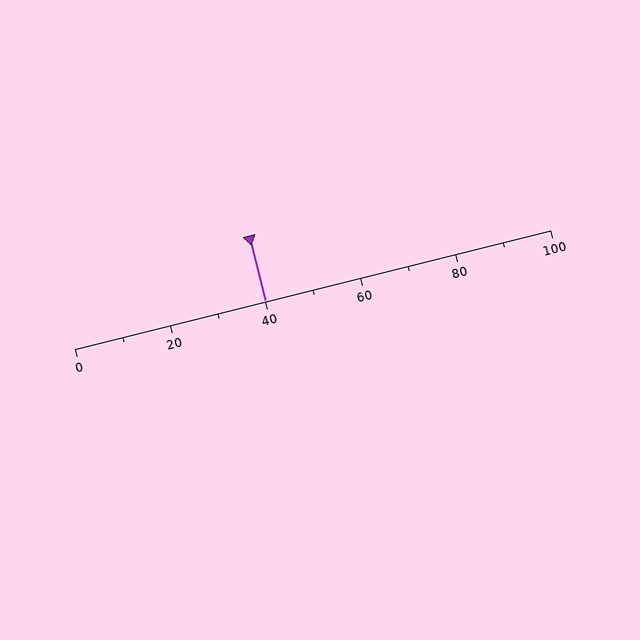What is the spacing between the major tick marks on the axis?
The major ticks are spaced 20 apart.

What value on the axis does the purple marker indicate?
The marker indicates approximately 40.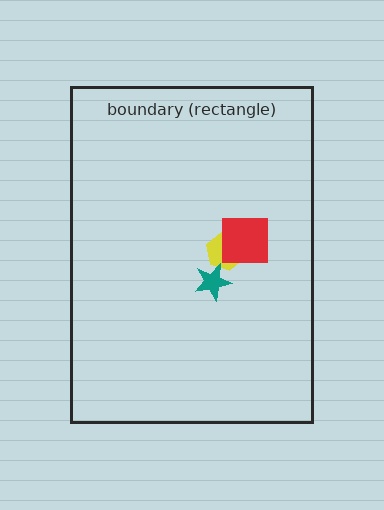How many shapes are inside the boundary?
3 inside, 0 outside.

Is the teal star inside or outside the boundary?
Inside.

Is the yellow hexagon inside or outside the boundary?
Inside.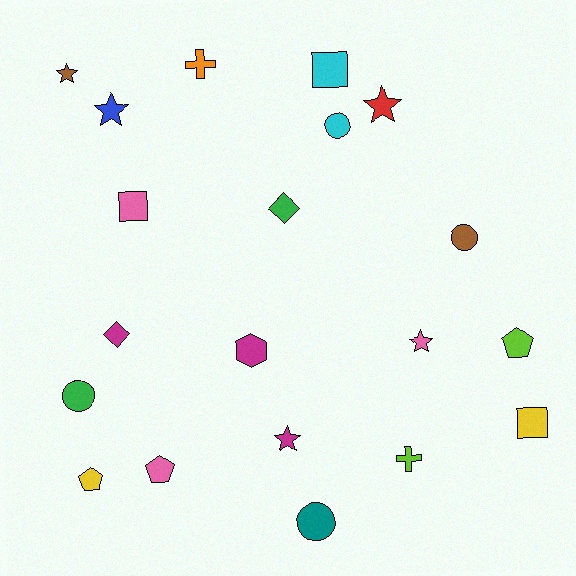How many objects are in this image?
There are 20 objects.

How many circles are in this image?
There are 4 circles.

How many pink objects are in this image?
There are 3 pink objects.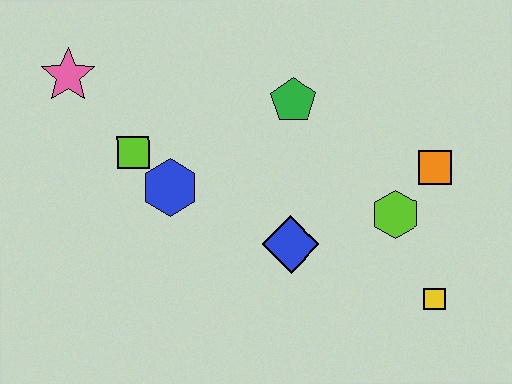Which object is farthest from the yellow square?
The pink star is farthest from the yellow square.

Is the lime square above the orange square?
Yes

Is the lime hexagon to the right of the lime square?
Yes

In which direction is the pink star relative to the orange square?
The pink star is to the left of the orange square.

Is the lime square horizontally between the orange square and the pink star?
Yes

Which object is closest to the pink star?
The lime square is closest to the pink star.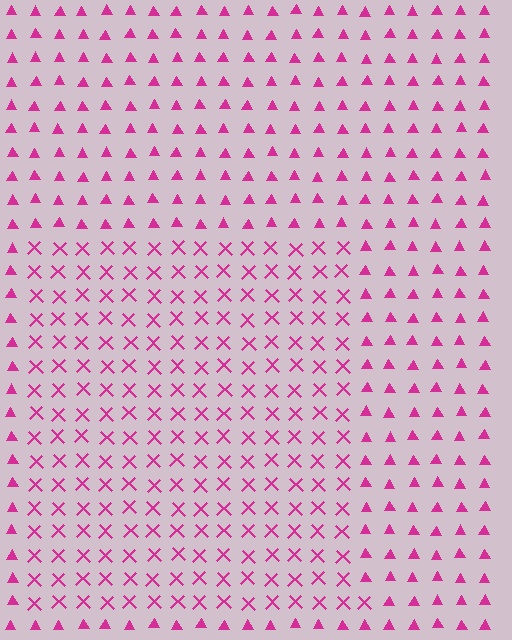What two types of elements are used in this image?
The image uses X marks inside the rectangle region and triangles outside it.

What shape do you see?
I see a rectangle.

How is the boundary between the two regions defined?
The boundary is defined by a change in element shape: X marks inside vs. triangles outside. All elements share the same color and spacing.